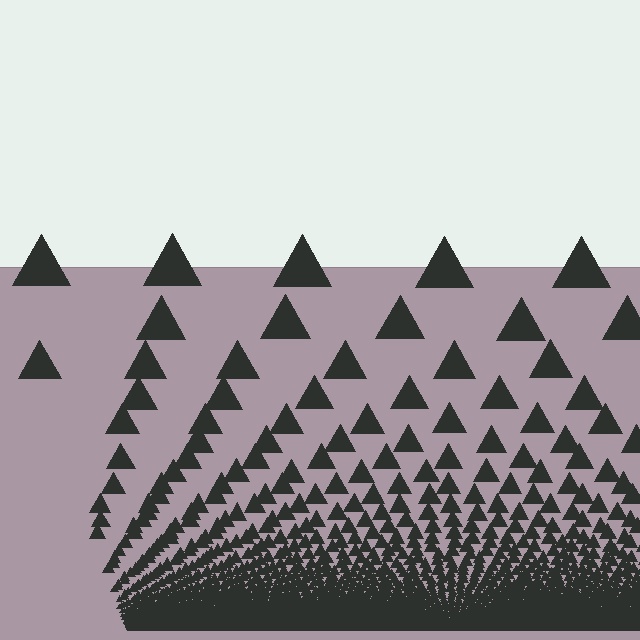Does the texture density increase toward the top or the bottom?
Density increases toward the bottom.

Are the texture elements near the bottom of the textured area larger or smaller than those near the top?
Smaller. The gradient is inverted — elements near the bottom are smaller and denser.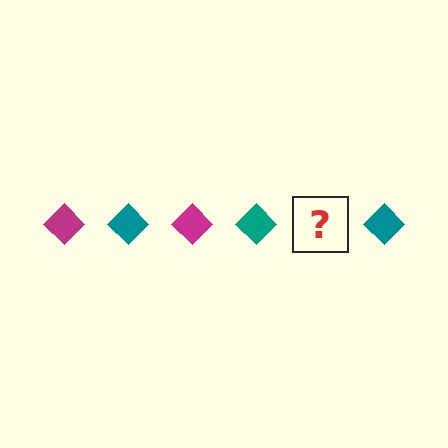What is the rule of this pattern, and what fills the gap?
The rule is that the pattern cycles through magenta, teal diamonds. The gap should be filled with a magenta diamond.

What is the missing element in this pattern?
The missing element is a magenta diamond.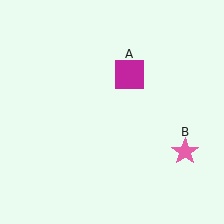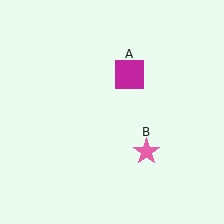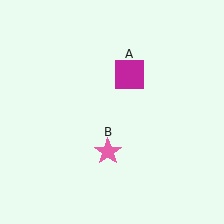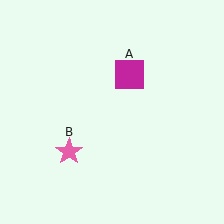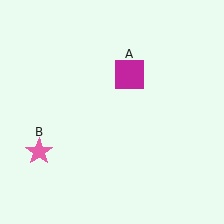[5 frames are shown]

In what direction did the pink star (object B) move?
The pink star (object B) moved left.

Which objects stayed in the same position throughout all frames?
Magenta square (object A) remained stationary.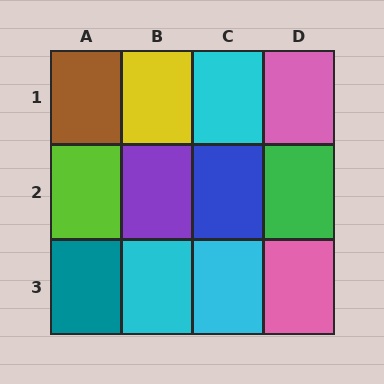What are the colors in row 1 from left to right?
Brown, yellow, cyan, pink.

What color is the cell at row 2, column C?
Blue.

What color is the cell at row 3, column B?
Cyan.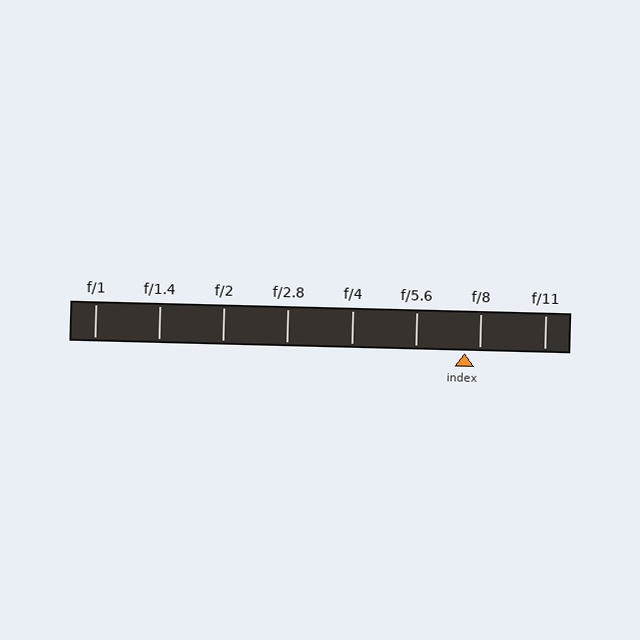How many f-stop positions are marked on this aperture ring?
There are 8 f-stop positions marked.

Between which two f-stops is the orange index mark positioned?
The index mark is between f/5.6 and f/8.